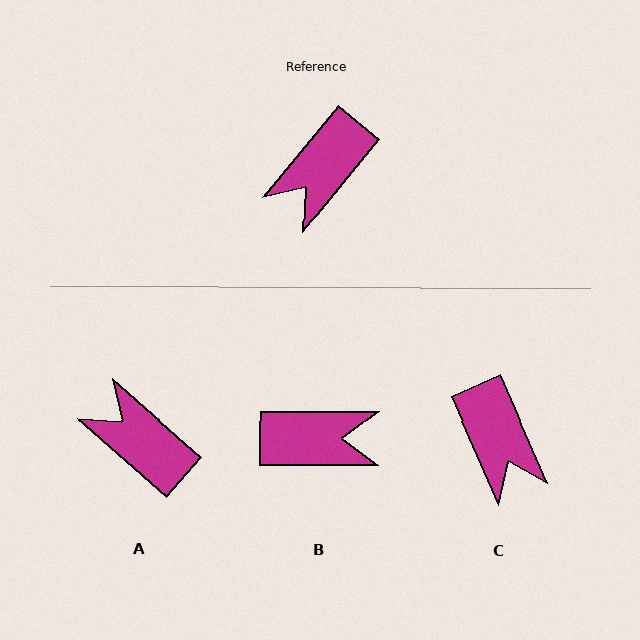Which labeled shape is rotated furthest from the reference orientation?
B, about 130 degrees away.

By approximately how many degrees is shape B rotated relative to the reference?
Approximately 130 degrees counter-clockwise.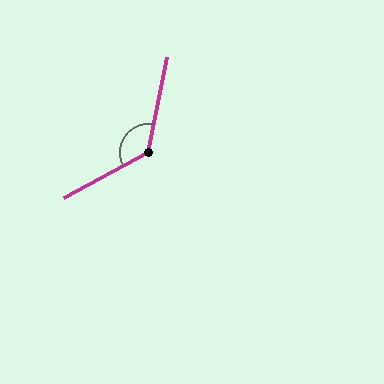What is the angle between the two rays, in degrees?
Approximately 130 degrees.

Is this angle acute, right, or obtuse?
It is obtuse.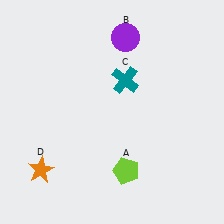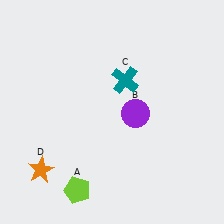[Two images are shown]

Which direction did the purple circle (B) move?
The purple circle (B) moved down.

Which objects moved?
The objects that moved are: the lime pentagon (A), the purple circle (B).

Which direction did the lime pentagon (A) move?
The lime pentagon (A) moved left.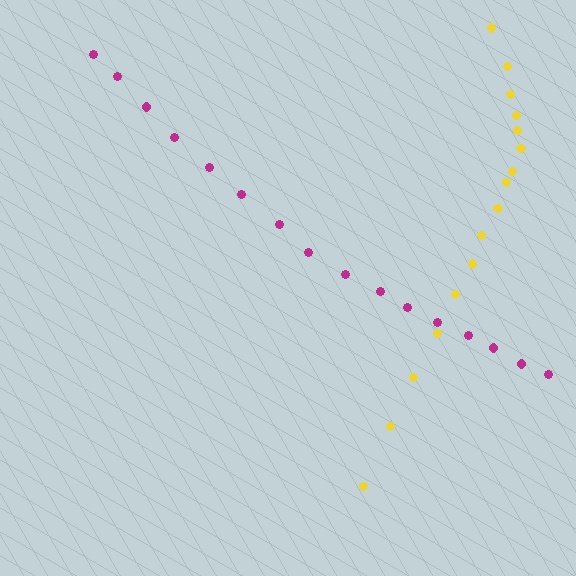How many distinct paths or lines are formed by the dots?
There are 2 distinct paths.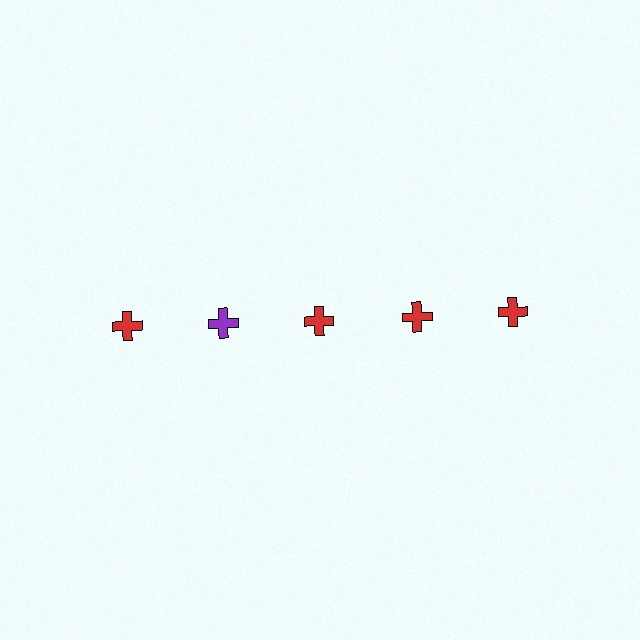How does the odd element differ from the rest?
It has a different color: purple instead of red.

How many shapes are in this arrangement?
There are 5 shapes arranged in a grid pattern.